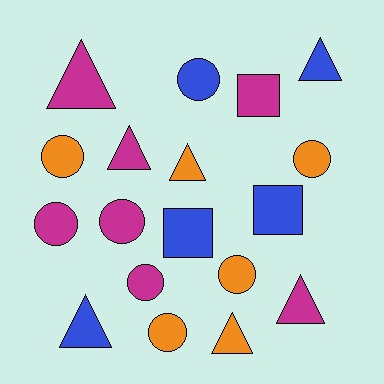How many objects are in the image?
There are 18 objects.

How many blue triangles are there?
There are 2 blue triangles.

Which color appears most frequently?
Magenta, with 7 objects.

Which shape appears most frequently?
Circle, with 8 objects.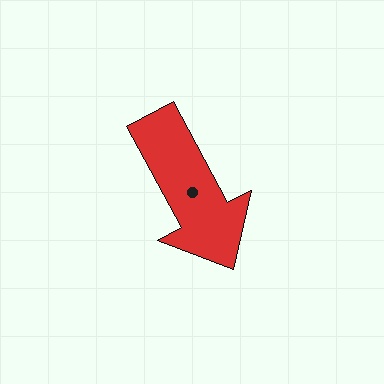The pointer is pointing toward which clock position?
Roughly 5 o'clock.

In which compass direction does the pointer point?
Southeast.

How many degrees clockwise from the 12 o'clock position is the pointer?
Approximately 152 degrees.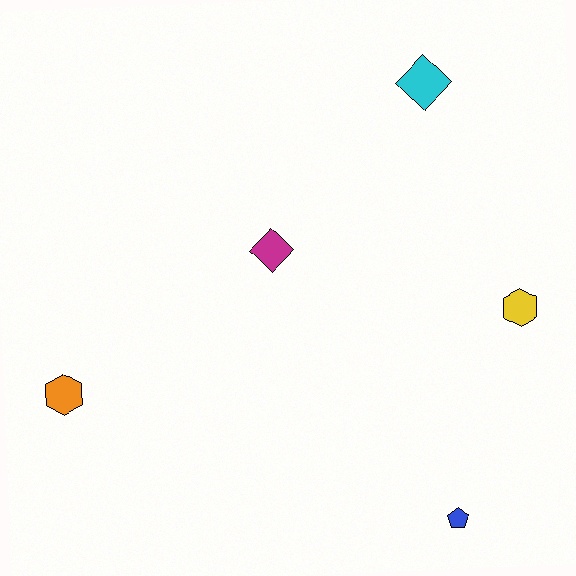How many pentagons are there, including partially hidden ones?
There is 1 pentagon.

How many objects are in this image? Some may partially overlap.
There are 5 objects.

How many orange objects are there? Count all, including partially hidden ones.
There is 1 orange object.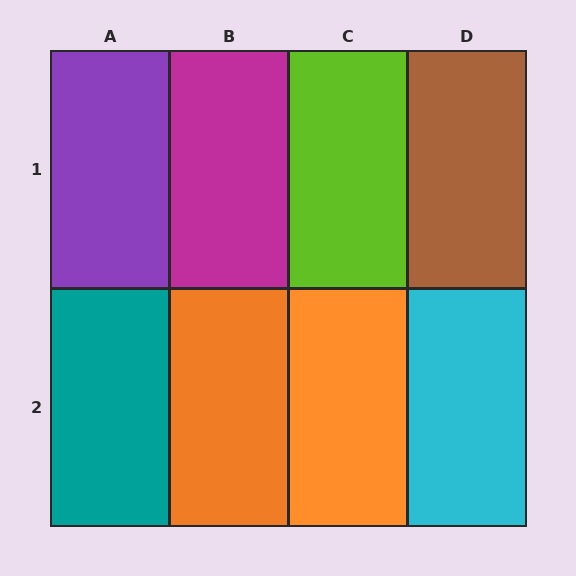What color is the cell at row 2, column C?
Orange.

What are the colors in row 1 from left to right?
Purple, magenta, lime, brown.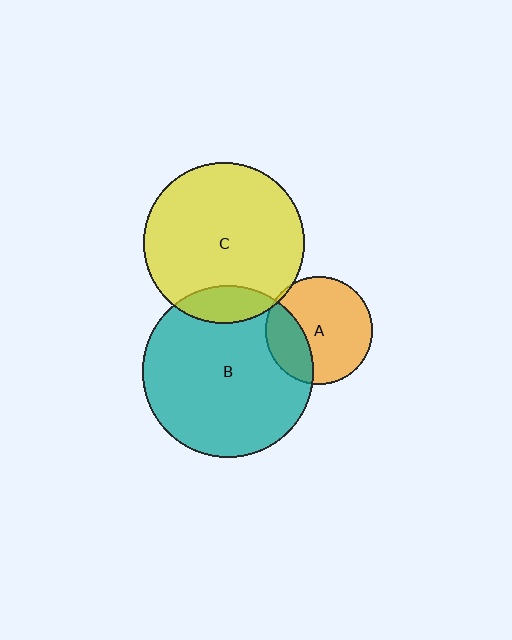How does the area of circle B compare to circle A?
Approximately 2.5 times.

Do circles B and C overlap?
Yes.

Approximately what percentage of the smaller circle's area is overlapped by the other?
Approximately 15%.